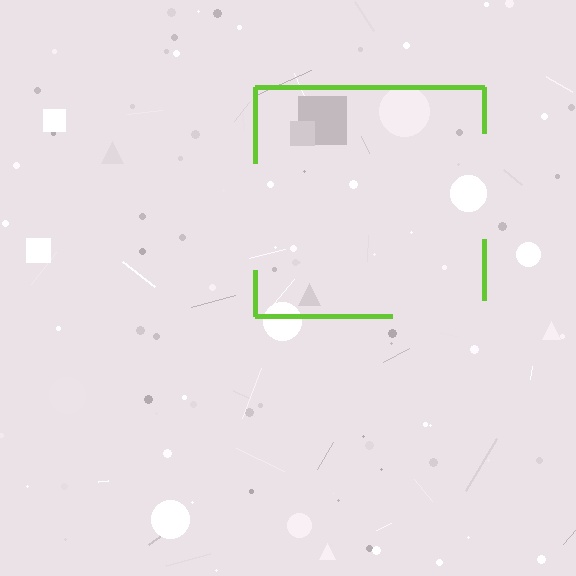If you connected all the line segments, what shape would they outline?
They would outline a square.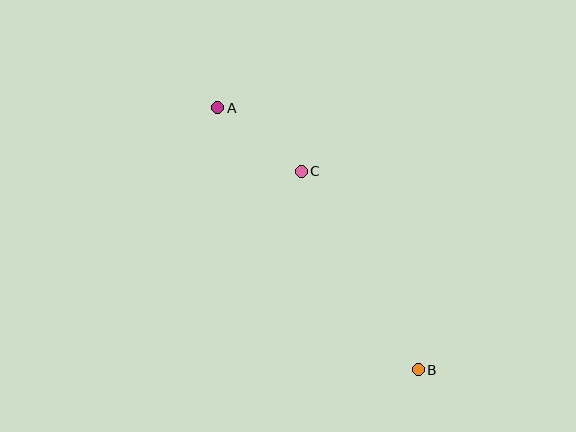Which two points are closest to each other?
Points A and C are closest to each other.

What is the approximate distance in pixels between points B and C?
The distance between B and C is approximately 230 pixels.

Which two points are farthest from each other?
Points A and B are farthest from each other.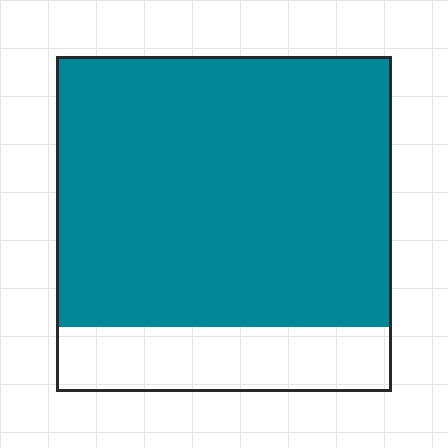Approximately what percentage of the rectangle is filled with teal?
Approximately 80%.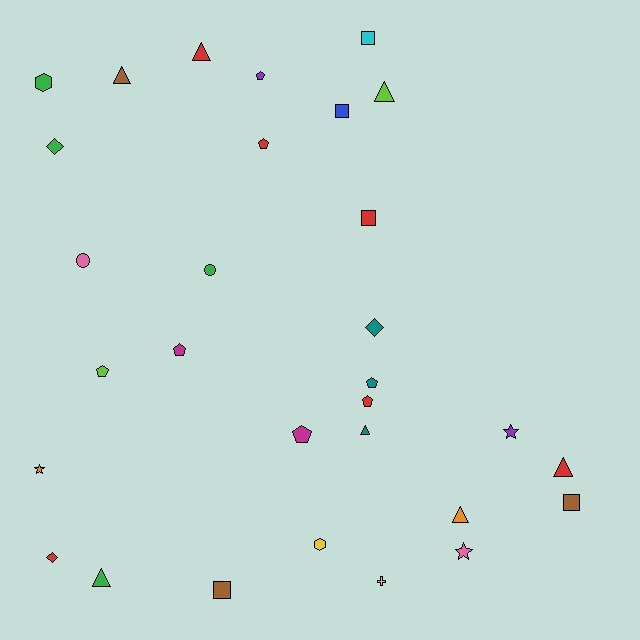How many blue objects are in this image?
There is 1 blue object.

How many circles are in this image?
There are 2 circles.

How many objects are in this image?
There are 30 objects.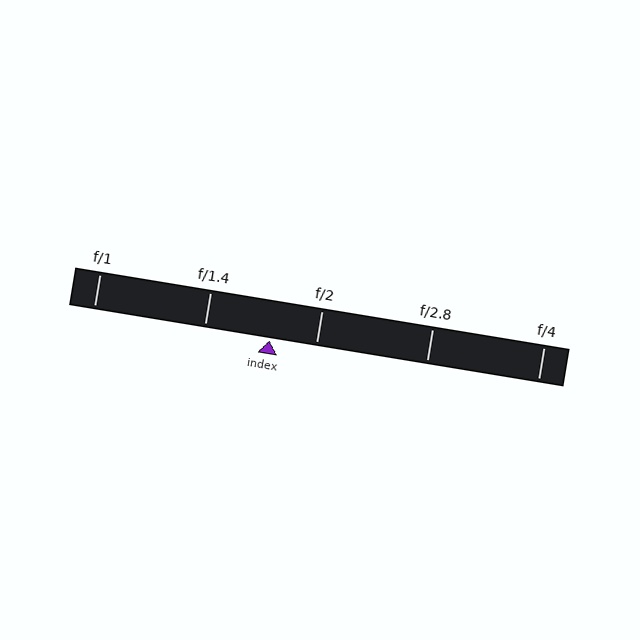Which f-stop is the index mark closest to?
The index mark is closest to f/2.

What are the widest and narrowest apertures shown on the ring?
The widest aperture shown is f/1 and the narrowest is f/4.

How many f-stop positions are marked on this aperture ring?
There are 5 f-stop positions marked.